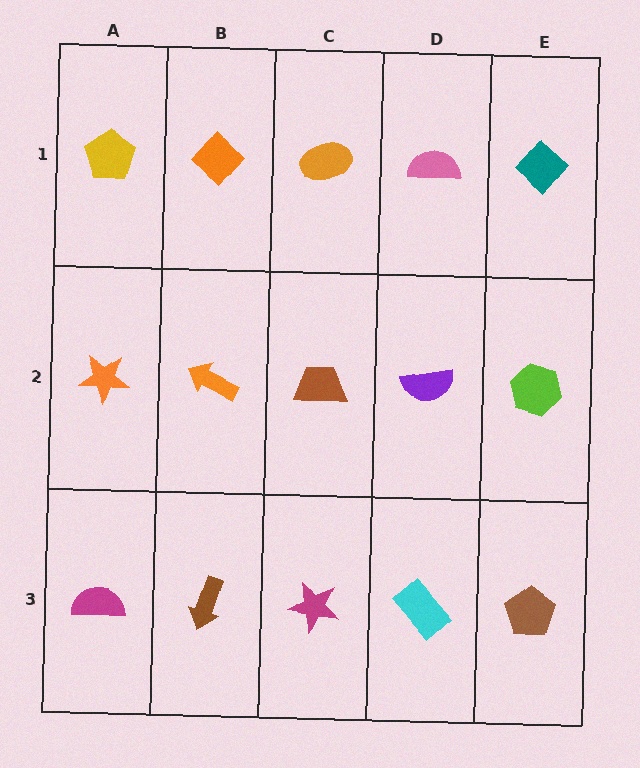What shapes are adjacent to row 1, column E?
A lime hexagon (row 2, column E), a pink semicircle (row 1, column D).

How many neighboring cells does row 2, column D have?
4.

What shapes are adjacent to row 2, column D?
A pink semicircle (row 1, column D), a cyan rectangle (row 3, column D), a brown trapezoid (row 2, column C), a lime hexagon (row 2, column E).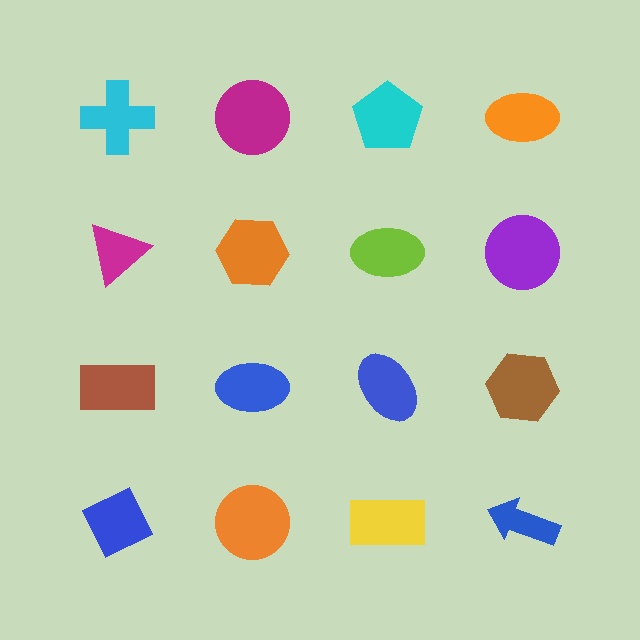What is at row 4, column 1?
A blue diamond.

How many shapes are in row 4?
4 shapes.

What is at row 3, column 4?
A brown hexagon.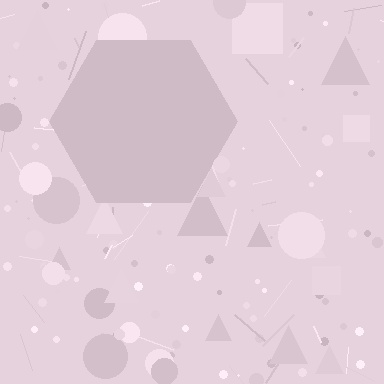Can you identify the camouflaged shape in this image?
The camouflaged shape is a hexagon.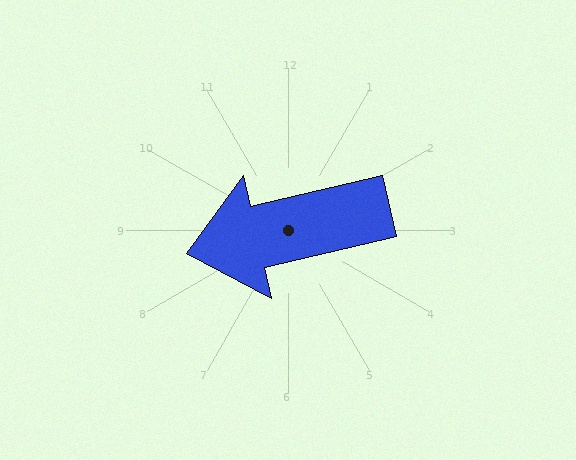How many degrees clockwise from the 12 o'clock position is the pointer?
Approximately 257 degrees.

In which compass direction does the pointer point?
West.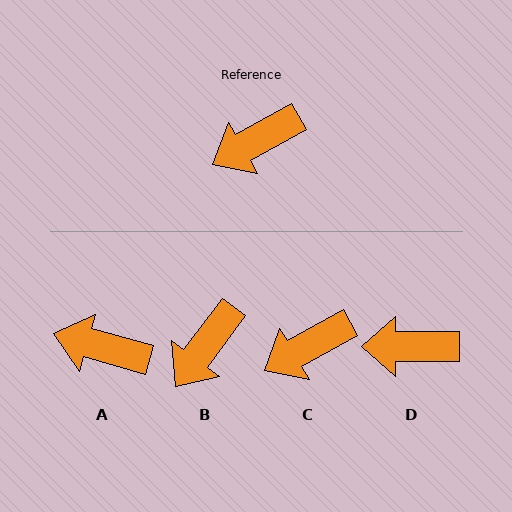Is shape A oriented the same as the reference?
No, it is off by about 45 degrees.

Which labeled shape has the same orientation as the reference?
C.